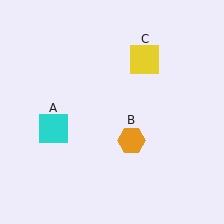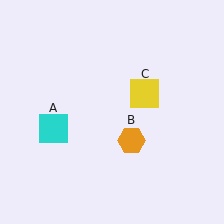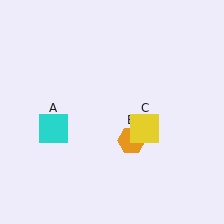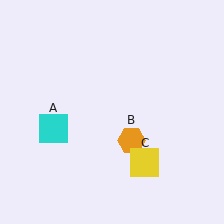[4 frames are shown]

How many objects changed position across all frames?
1 object changed position: yellow square (object C).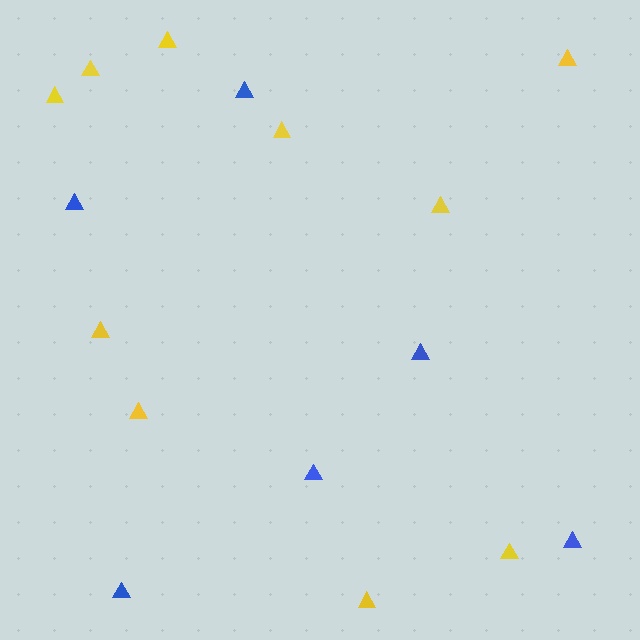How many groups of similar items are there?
There are 2 groups: one group of yellow triangles (10) and one group of blue triangles (6).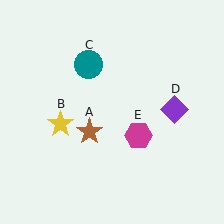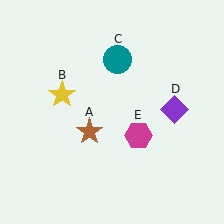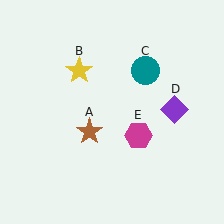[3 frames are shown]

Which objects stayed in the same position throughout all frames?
Brown star (object A) and purple diamond (object D) and magenta hexagon (object E) remained stationary.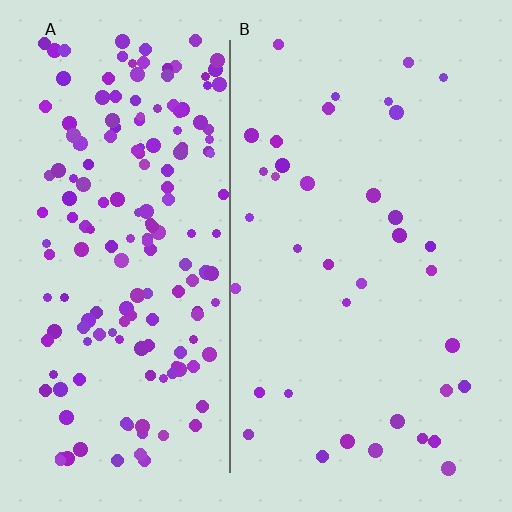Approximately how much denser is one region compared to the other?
Approximately 4.9× — region A over region B.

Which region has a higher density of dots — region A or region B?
A (the left).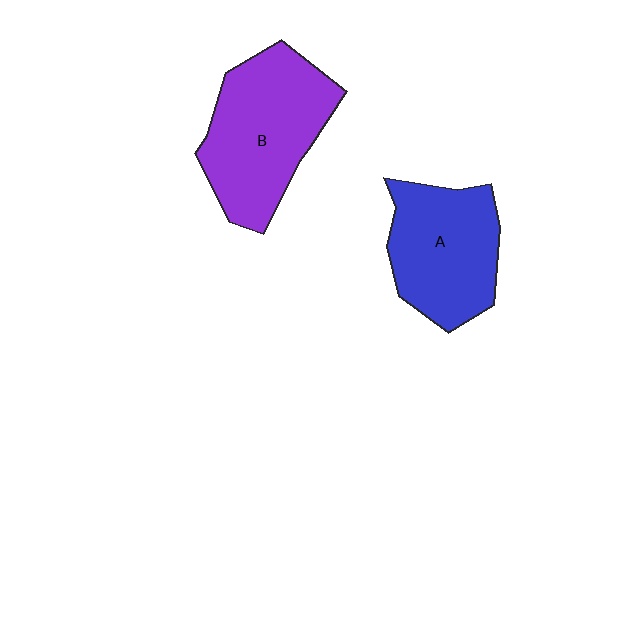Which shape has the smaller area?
Shape A (blue).